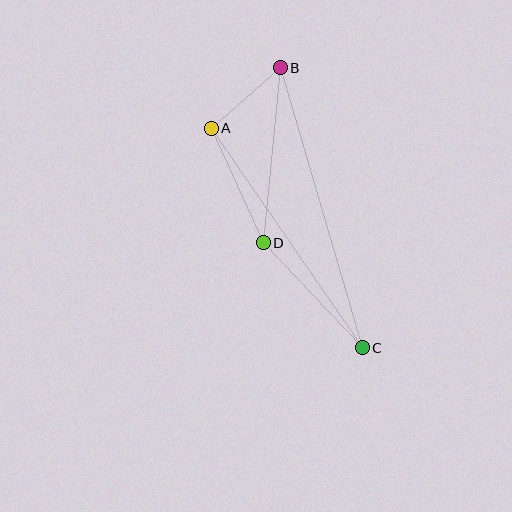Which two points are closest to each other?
Points A and B are closest to each other.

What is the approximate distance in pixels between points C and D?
The distance between C and D is approximately 144 pixels.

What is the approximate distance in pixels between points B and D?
The distance between B and D is approximately 176 pixels.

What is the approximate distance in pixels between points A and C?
The distance between A and C is approximately 267 pixels.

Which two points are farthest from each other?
Points B and C are farthest from each other.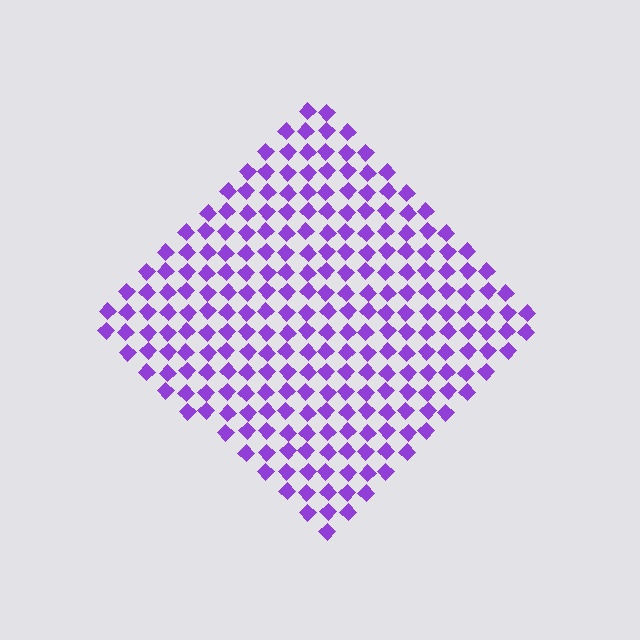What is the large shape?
The large shape is a diamond.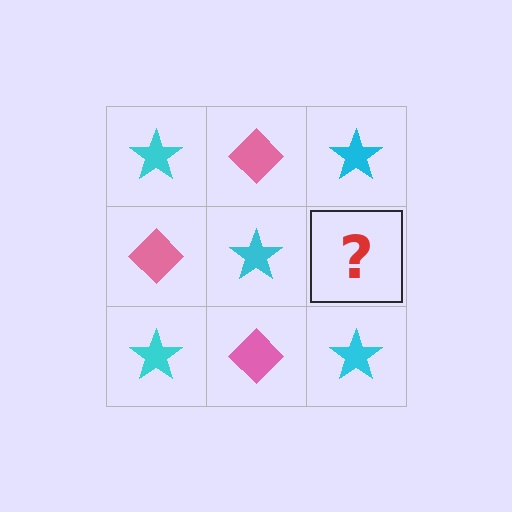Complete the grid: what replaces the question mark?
The question mark should be replaced with a pink diamond.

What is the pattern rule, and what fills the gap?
The rule is that it alternates cyan star and pink diamond in a checkerboard pattern. The gap should be filled with a pink diamond.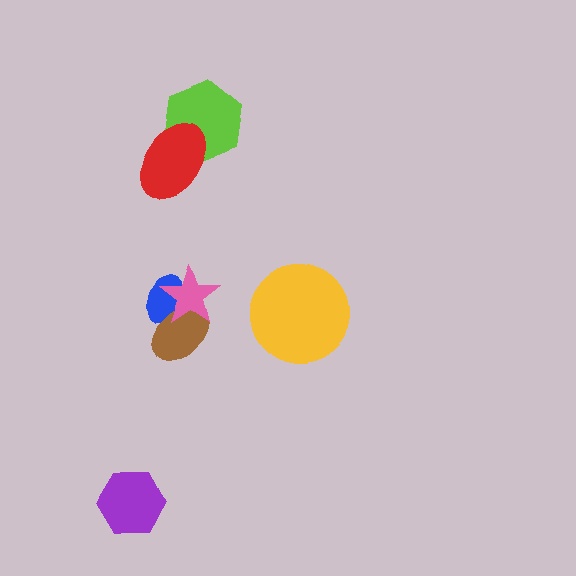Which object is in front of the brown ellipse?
The pink star is in front of the brown ellipse.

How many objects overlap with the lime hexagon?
1 object overlaps with the lime hexagon.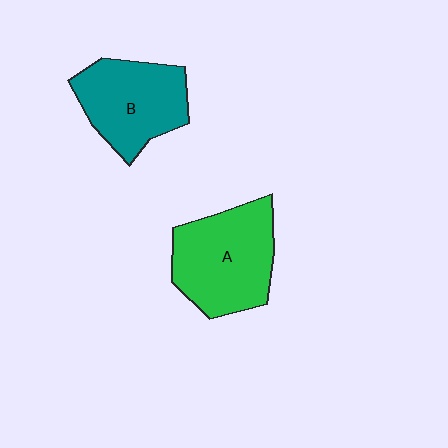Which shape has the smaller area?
Shape B (teal).